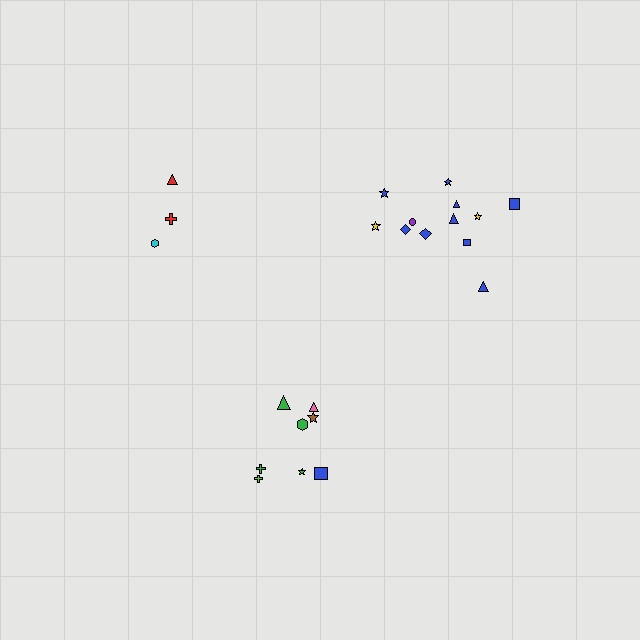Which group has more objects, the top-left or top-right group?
The top-right group.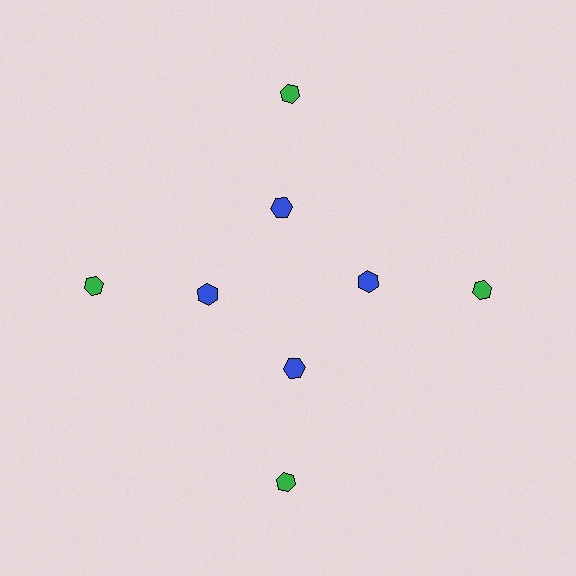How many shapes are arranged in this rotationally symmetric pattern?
There are 8 shapes, arranged in 4 groups of 2.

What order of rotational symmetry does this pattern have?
This pattern has 4-fold rotational symmetry.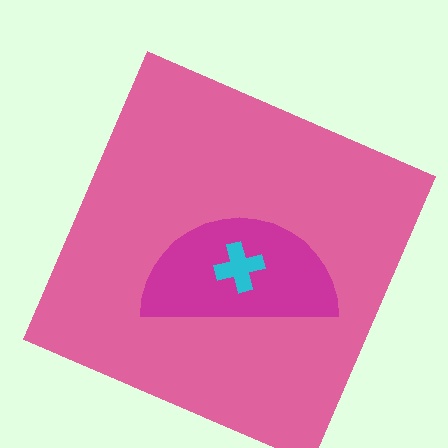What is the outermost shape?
The pink square.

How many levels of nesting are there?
3.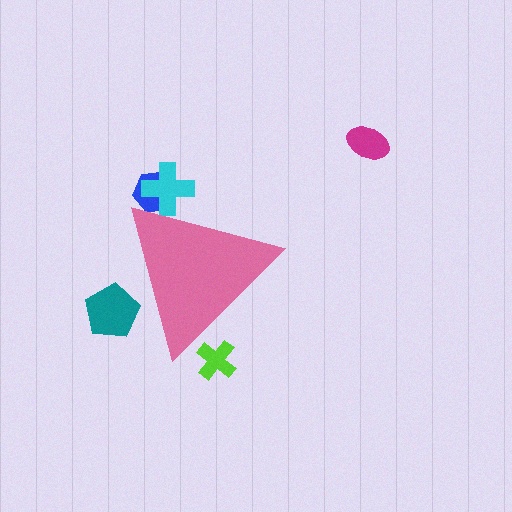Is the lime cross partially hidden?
Yes, the lime cross is partially hidden behind the pink triangle.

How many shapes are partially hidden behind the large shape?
4 shapes are partially hidden.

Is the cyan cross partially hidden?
Yes, the cyan cross is partially hidden behind the pink triangle.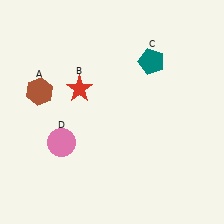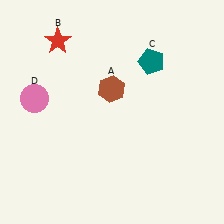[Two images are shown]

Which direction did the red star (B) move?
The red star (B) moved up.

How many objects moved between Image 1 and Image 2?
3 objects moved between the two images.